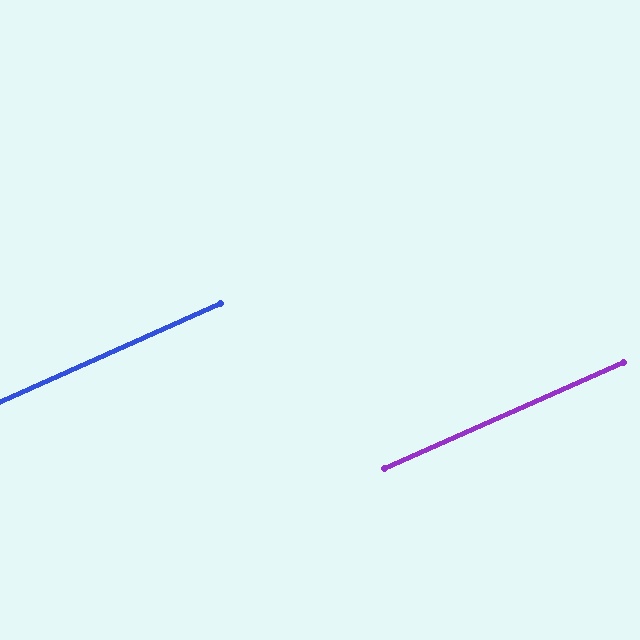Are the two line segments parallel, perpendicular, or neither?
Parallel — their directions differ by only 0.2°.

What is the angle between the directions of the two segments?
Approximately 0 degrees.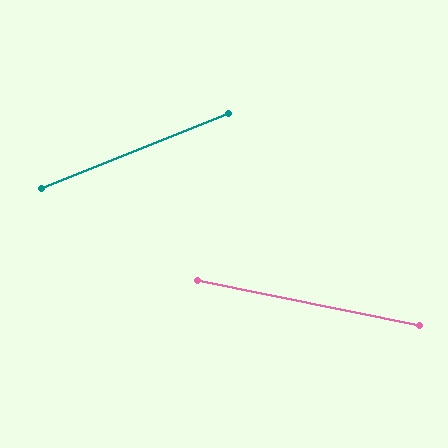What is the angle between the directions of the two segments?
Approximately 34 degrees.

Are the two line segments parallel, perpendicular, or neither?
Neither parallel nor perpendicular — they differ by about 34°.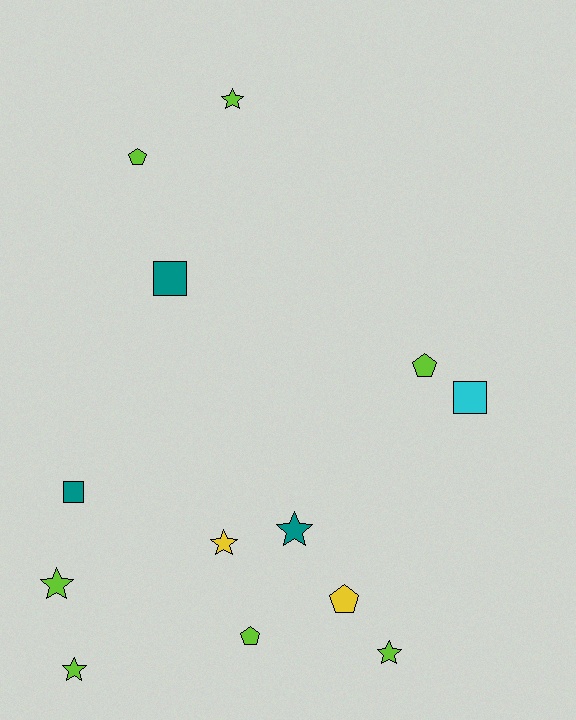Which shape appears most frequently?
Star, with 6 objects.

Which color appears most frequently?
Lime, with 7 objects.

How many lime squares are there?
There are no lime squares.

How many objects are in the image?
There are 13 objects.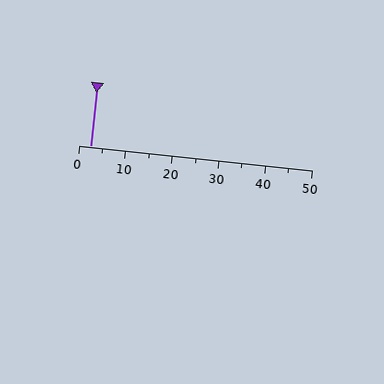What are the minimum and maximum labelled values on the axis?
The axis runs from 0 to 50.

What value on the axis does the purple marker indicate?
The marker indicates approximately 2.5.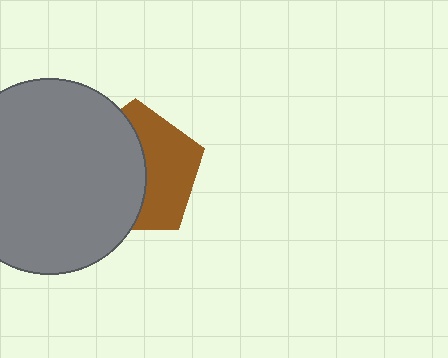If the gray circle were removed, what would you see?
You would see the complete brown pentagon.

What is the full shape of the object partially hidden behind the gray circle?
The partially hidden object is a brown pentagon.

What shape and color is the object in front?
The object in front is a gray circle.